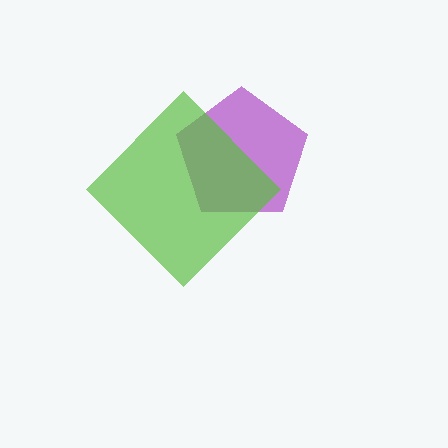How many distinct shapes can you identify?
There are 2 distinct shapes: a purple pentagon, a lime diamond.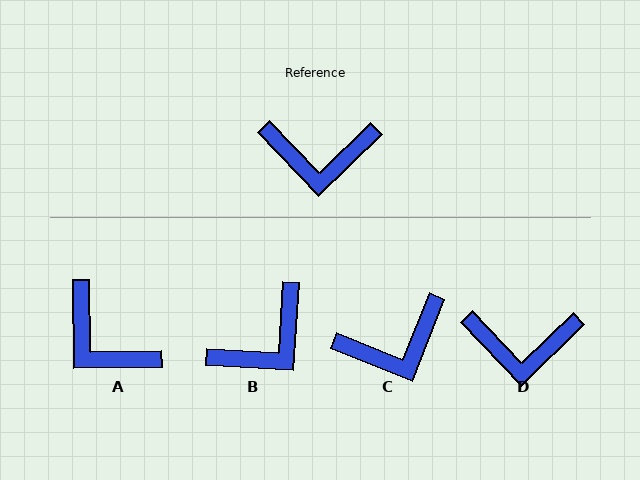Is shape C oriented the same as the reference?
No, it is off by about 24 degrees.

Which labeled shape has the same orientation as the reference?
D.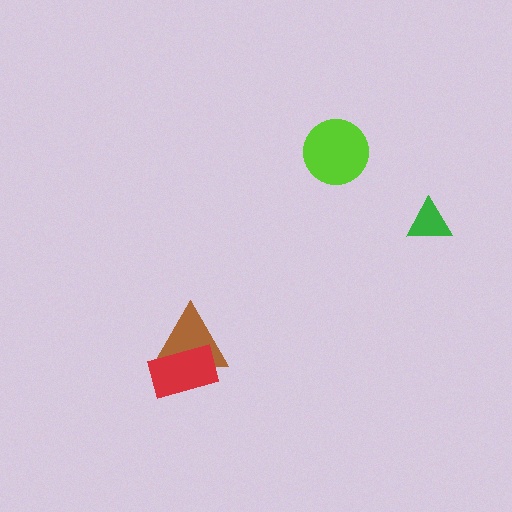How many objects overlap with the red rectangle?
1 object overlaps with the red rectangle.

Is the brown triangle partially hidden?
Yes, it is partially covered by another shape.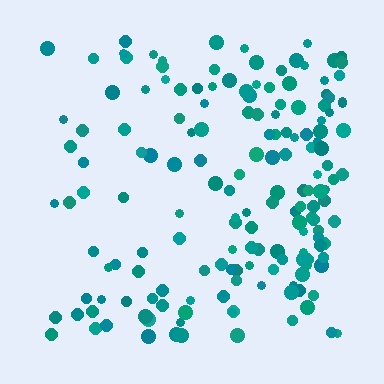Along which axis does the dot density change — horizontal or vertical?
Horizontal.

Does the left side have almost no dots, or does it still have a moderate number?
Still a moderate number, just noticeably fewer than the right.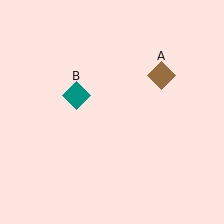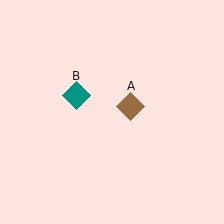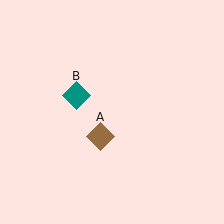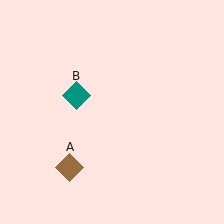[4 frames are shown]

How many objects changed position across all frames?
1 object changed position: brown diamond (object A).